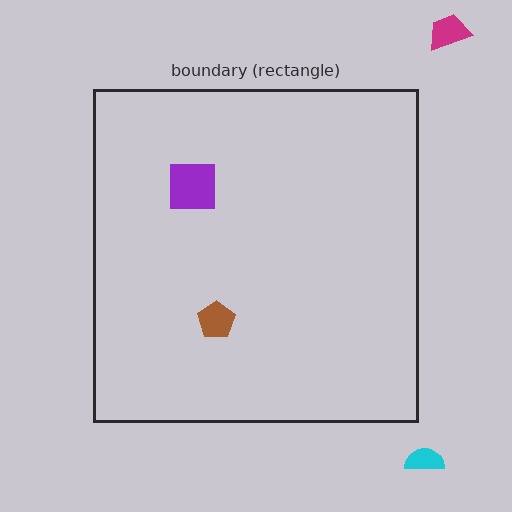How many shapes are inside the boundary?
2 inside, 2 outside.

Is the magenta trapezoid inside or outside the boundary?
Outside.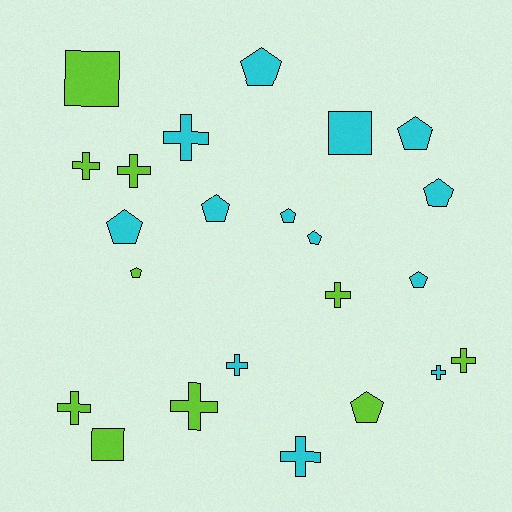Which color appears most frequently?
Cyan, with 13 objects.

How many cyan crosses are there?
There are 4 cyan crosses.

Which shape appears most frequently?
Pentagon, with 10 objects.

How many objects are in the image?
There are 23 objects.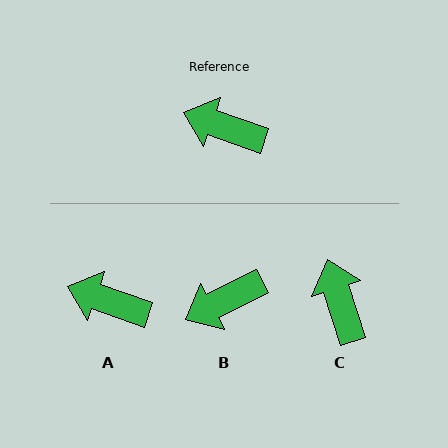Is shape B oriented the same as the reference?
No, it is off by about 46 degrees.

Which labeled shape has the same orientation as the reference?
A.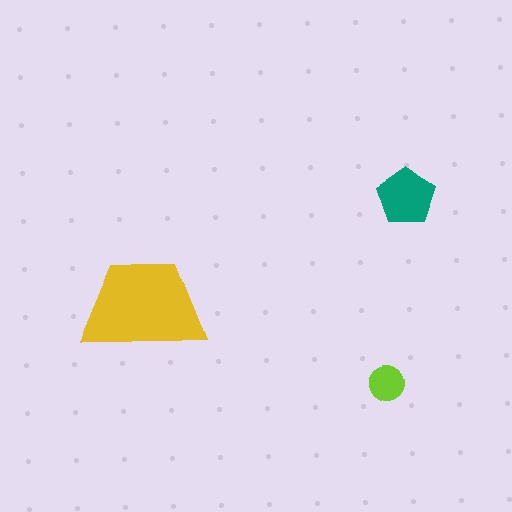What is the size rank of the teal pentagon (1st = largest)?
2nd.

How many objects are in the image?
There are 3 objects in the image.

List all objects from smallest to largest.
The lime circle, the teal pentagon, the yellow trapezoid.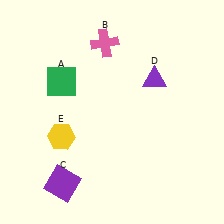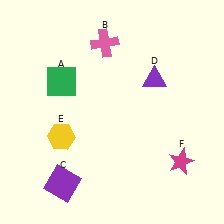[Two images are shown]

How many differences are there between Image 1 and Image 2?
There is 1 difference between the two images.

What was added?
A magenta star (F) was added in Image 2.